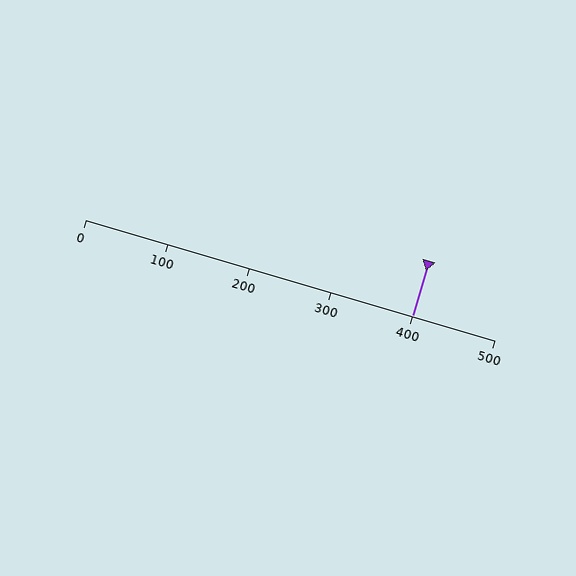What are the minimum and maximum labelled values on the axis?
The axis runs from 0 to 500.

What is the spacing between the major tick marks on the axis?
The major ticks are spaced 100 apart.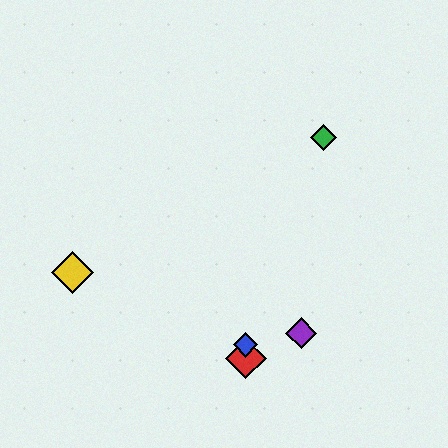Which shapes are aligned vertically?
The red diamond, the blue diamond are aligned vertically.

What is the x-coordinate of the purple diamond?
The purple diamond is at x≈301.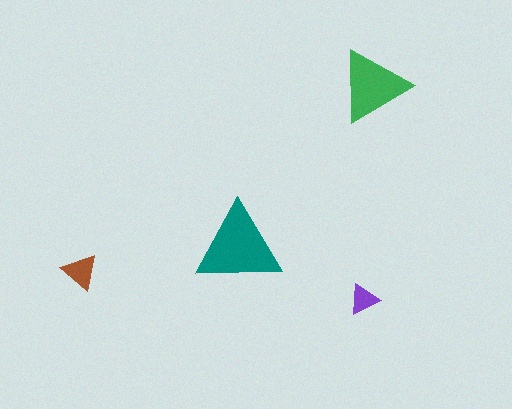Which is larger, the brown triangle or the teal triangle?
The teal one.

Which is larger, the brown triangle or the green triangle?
The green one.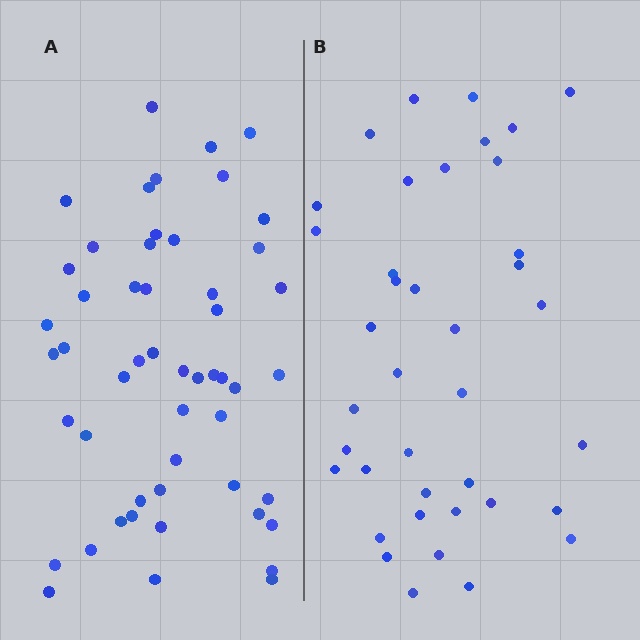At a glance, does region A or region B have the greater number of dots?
Region A (the left region) has more dots.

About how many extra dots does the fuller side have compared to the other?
Region A has approximately 15 more dots than region B.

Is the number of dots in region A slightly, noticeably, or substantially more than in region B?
Region A has noticeably more, but not dramatically so. The ratio is roughly 1.3 to 1.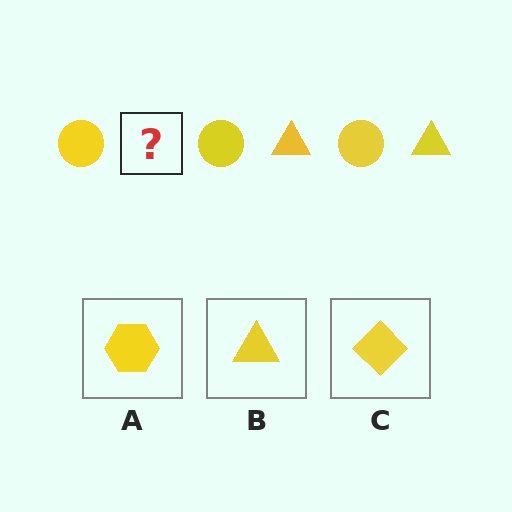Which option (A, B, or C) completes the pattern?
B.